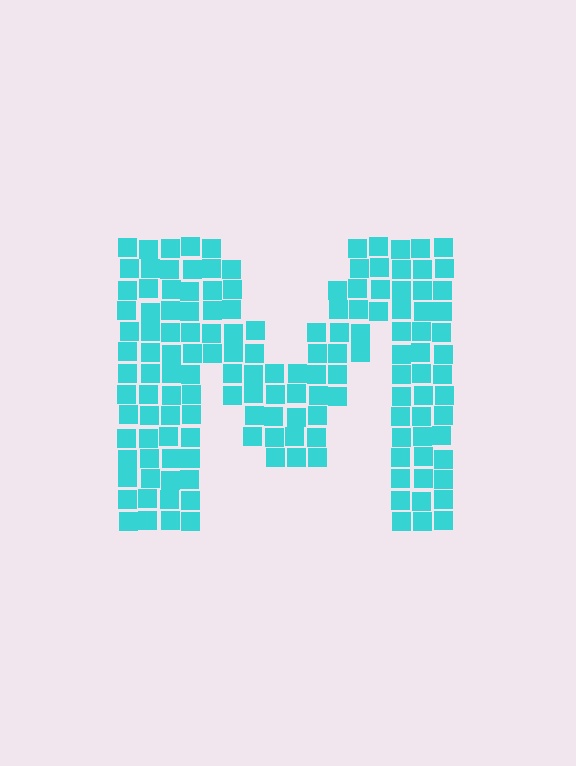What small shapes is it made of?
It is made of small squares.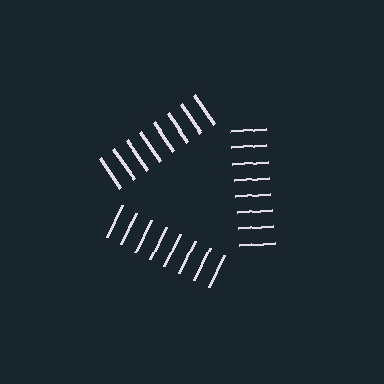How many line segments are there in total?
24 — 8 along each of the 3 edges.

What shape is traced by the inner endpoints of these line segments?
An illusory triangle — the line segments terminate on its edges but no continuous stroke is drawn.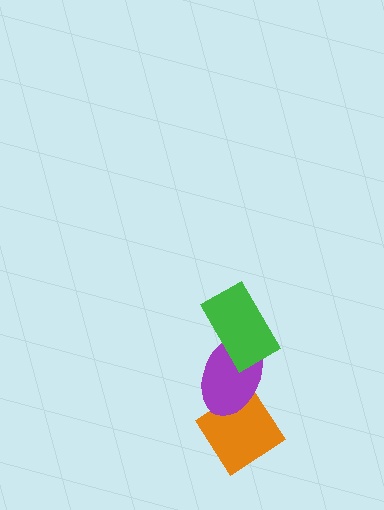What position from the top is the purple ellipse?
The purple ellipse is 2nd from the top.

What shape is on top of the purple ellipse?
The green rectangle is on top of the purple ellipse.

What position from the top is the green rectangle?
The green rectangle is 1st from the top.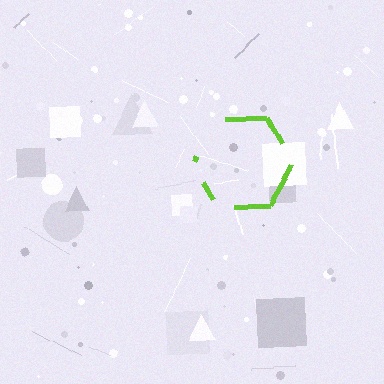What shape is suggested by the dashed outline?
The dashed outline suggests a hexagon.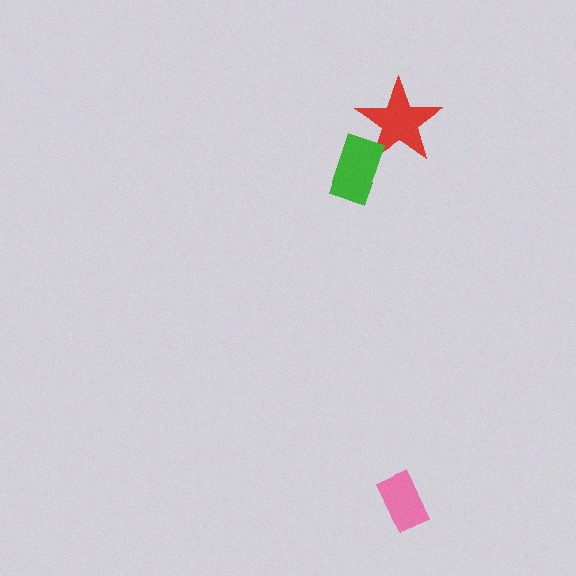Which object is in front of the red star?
The green rectangle is in front of the red star.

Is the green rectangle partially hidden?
No, no other shape covers it.